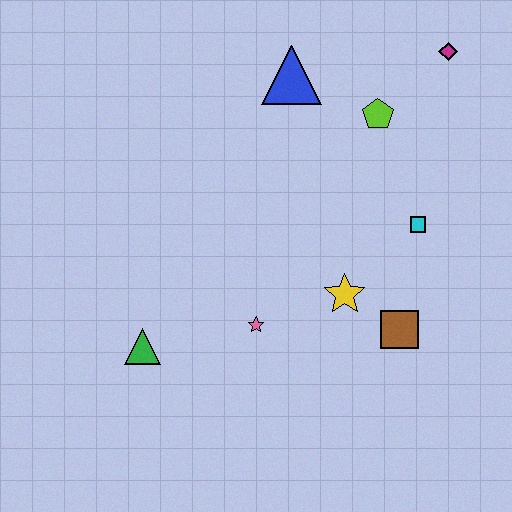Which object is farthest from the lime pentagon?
The green triangle is farthest from the lime pentagon.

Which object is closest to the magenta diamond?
The lime pentagon is closest to the magenta diamond.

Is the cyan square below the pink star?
No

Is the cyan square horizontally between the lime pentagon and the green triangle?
No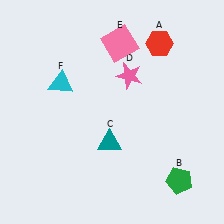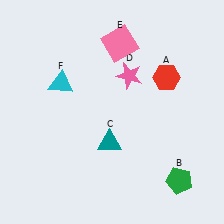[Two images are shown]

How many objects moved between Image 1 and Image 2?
1 object moved between the two images.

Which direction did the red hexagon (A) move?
The red hexagon (A) moved down.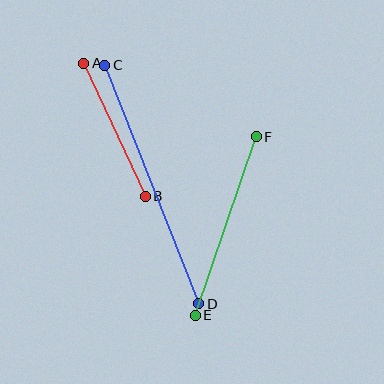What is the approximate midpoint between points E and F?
The midpoint is at approximately (226, 226) pixels.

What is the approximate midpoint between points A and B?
The midpoint is at approximately (114, 130) pixels.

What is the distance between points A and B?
The distance is approximately 146 pixels.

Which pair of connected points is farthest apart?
Points C and D are farthest apart.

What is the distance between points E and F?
The distance is approximately 189 pixels.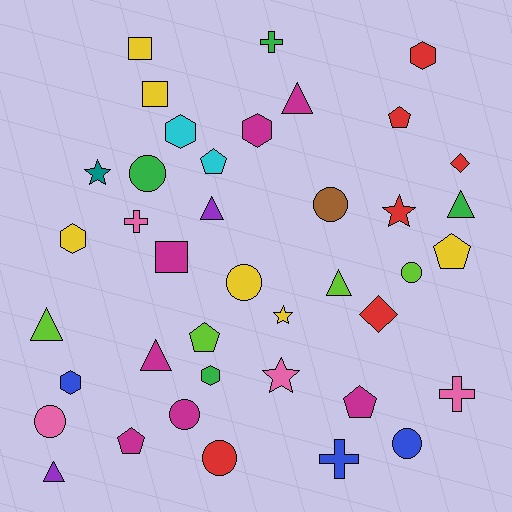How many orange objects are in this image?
There are no orange objects.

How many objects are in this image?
There are 40 objects.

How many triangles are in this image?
There are 7 triangles.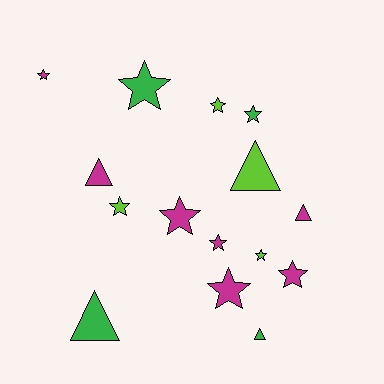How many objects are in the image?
There are 15 objects.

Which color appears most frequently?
Magenta, with 7 objects.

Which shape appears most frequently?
Star, with 10 objects.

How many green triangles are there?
There are 2 green triangles.